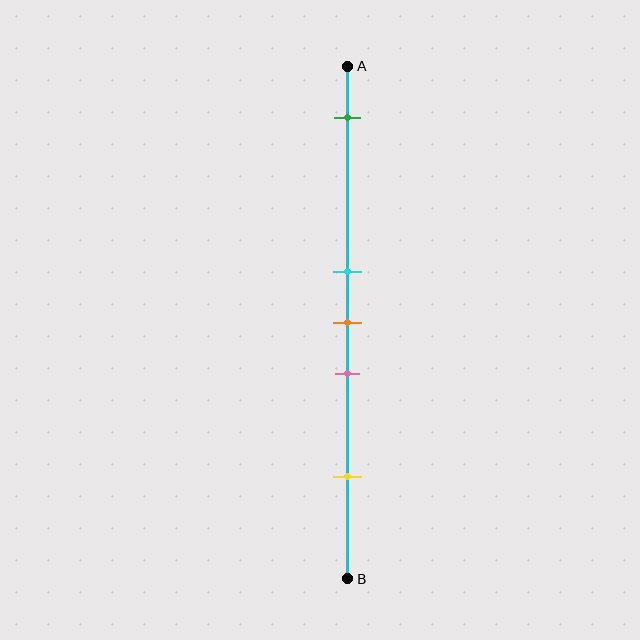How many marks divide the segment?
There are 5 marks dividing the segment.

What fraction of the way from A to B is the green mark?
The green mark is approximately 10% (0.1) of the way from A to B.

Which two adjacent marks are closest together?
The cyan and orange marks are the closest adjacent pair.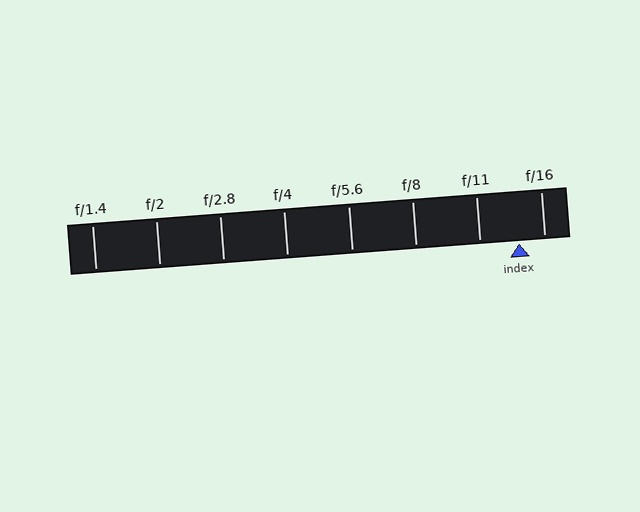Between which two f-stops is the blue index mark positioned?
The index mark is between f/11 and f/16.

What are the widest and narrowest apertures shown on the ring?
The widest aperture shown is f/1.4 and the narrowest is f/16.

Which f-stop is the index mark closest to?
The index mark is closest to f/16.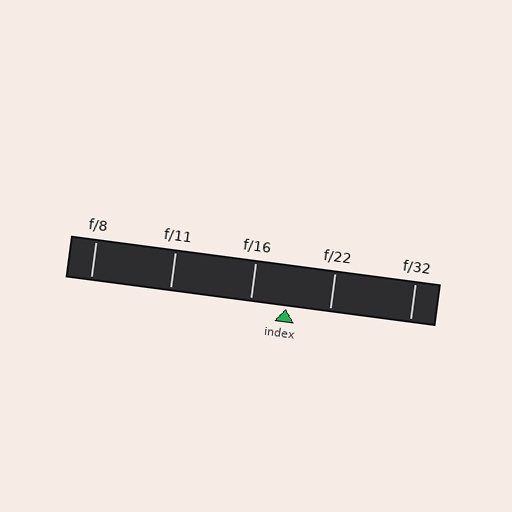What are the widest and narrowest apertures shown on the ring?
The widest aperture shown is f/8 and the narrowest is f/32.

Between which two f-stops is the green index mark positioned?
The index mark is between f/16 and f/22.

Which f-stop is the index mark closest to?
The index mark is closest to f/16.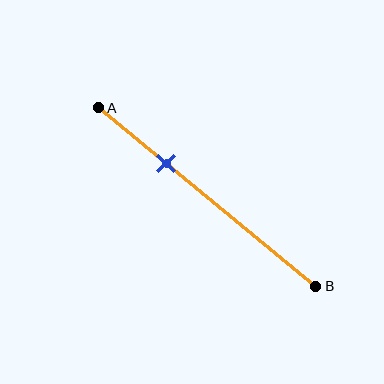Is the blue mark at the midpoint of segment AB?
No, the mark is at about 30% from A, not at the 50% midpoint.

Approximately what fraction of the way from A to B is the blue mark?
The blue mark is approximately 30% of the way from A to B.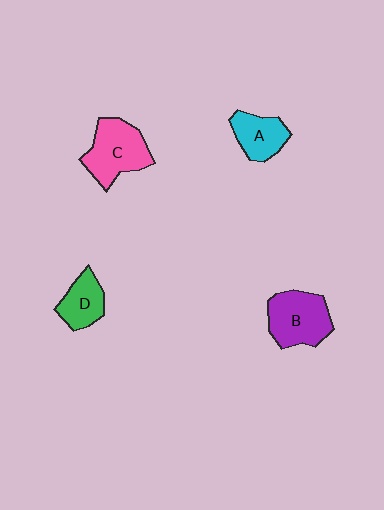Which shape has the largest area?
Shape C (pink).